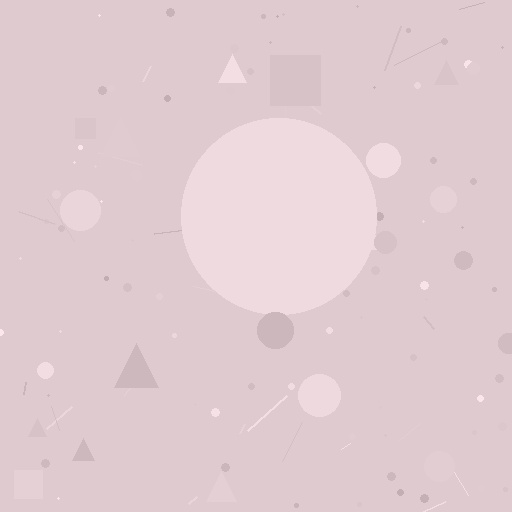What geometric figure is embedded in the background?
A circle is embedded in the background.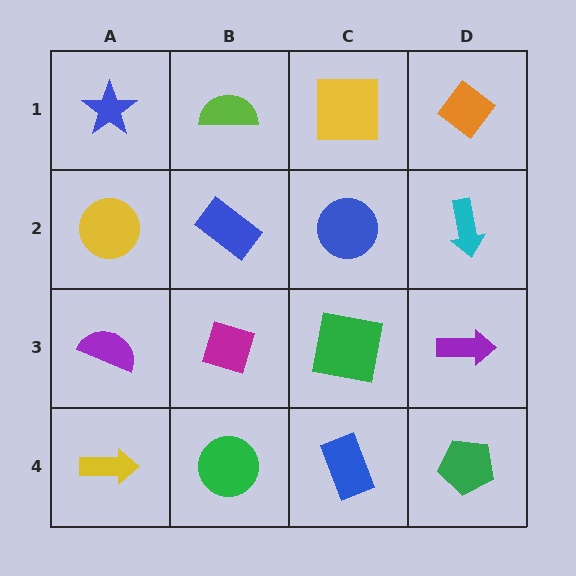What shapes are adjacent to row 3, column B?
A blue rectangle (row 2, column B), a green circle (row 4, column B), a purple semicircle (row 3, column A), a green square (row 3, column C).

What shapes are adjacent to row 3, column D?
A cyan arrow (row 2, column D), a green pentagon (row 4, column D), a green square (row 3, column C).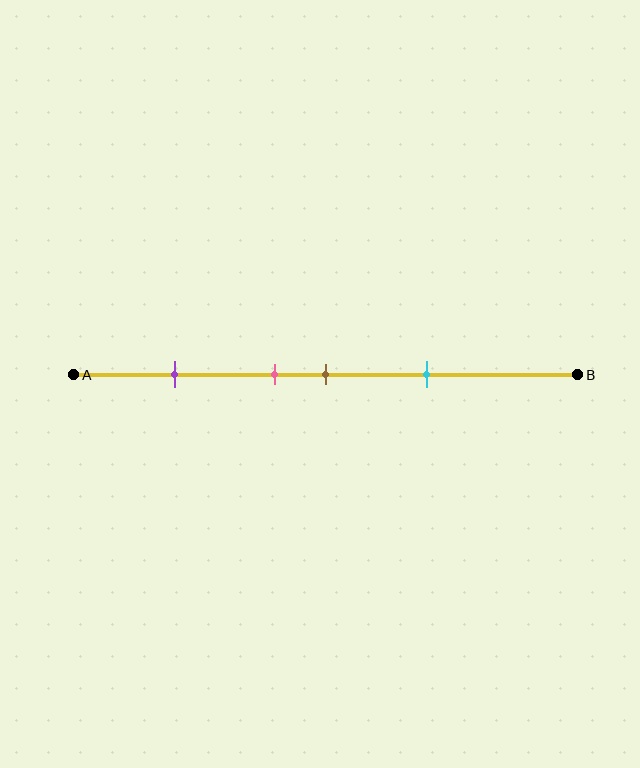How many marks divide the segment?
There are 4 marks dividing the segment.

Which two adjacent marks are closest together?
The pink and brown marks are the closest adjacent pair.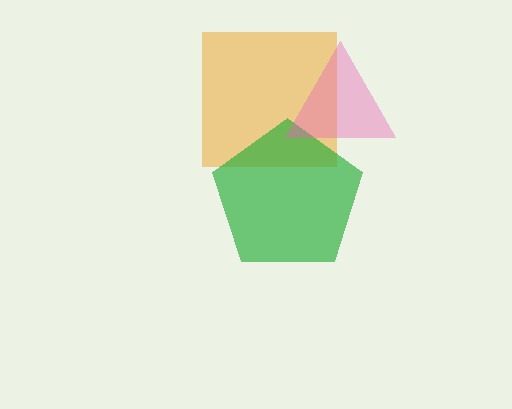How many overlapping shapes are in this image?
There are 3 overlapping shapes in the image.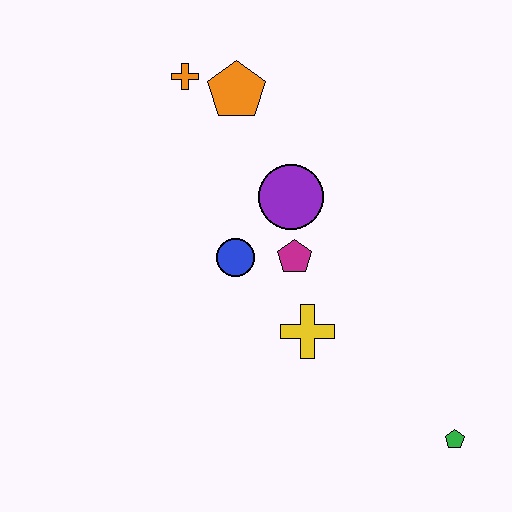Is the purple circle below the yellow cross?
No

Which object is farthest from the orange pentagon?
The green pentagon is farthest from the orange pentagon.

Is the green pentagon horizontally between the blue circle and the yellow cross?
No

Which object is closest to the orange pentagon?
The orange cross is closest to the orange pentagon.